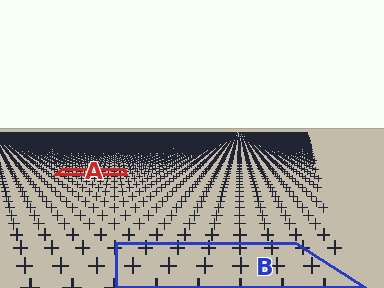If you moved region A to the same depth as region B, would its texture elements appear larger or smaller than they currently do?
They would appear larger. At a closer depth, the same texture elements are projected at a bigger on-screen size.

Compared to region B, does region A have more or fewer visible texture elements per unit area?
Region A has more texture elements per unit area — they are packed more densely because it is farther away.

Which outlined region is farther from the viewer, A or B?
Region A is farther from the viewer — the texture elements inside it appear smaller and more densely packed.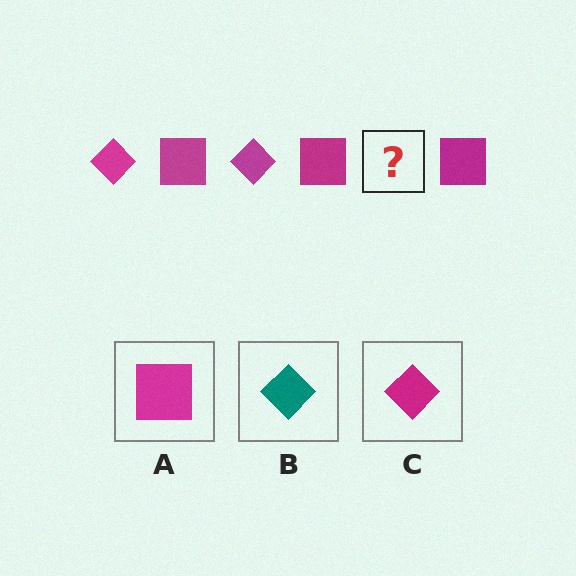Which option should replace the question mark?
Option C.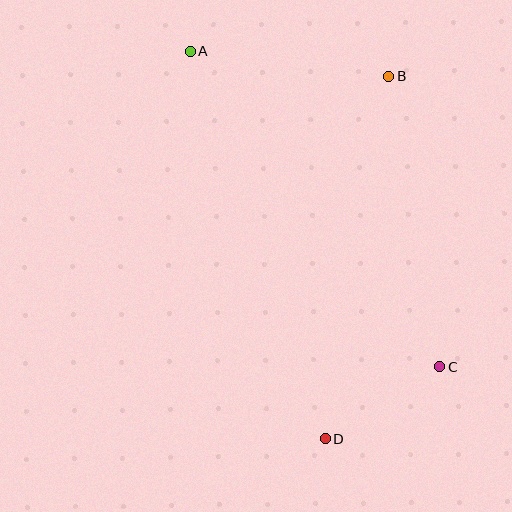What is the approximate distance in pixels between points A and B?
The distance between A and B is approximately 201 pixels.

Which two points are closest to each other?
Points C and D are closest to each other.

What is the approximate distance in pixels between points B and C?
The distance between B and C is approximately 295 pixels.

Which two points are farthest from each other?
Points A and D are farthest from each other.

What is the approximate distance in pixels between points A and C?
The distance between A and C is approximately 403 pixels.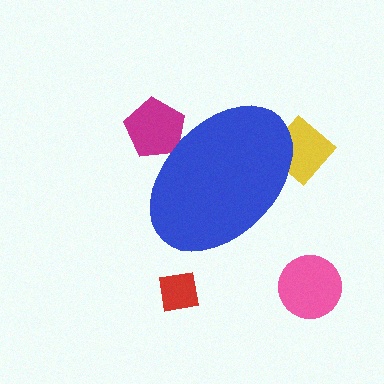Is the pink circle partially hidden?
No, the pink circle is fully visible.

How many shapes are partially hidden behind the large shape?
2 shapes are partially hidden.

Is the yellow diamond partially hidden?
Yes, the yellow diamond is partially hidden behind the blue ellipse.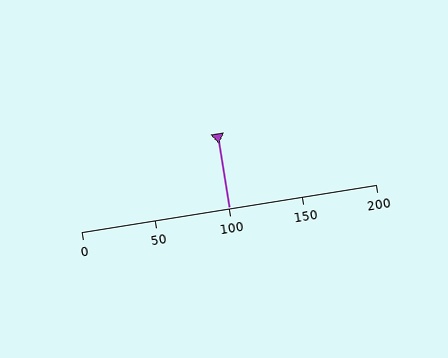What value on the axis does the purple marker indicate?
The marker indicates approximately 100.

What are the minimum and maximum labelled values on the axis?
The axis runs from 0 to 200.